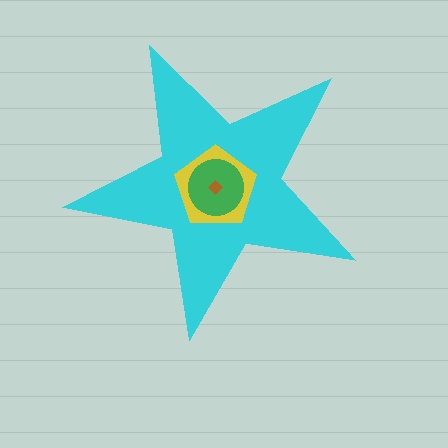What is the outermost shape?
The cyan star.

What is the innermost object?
The brown diamond.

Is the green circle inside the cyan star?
Yes.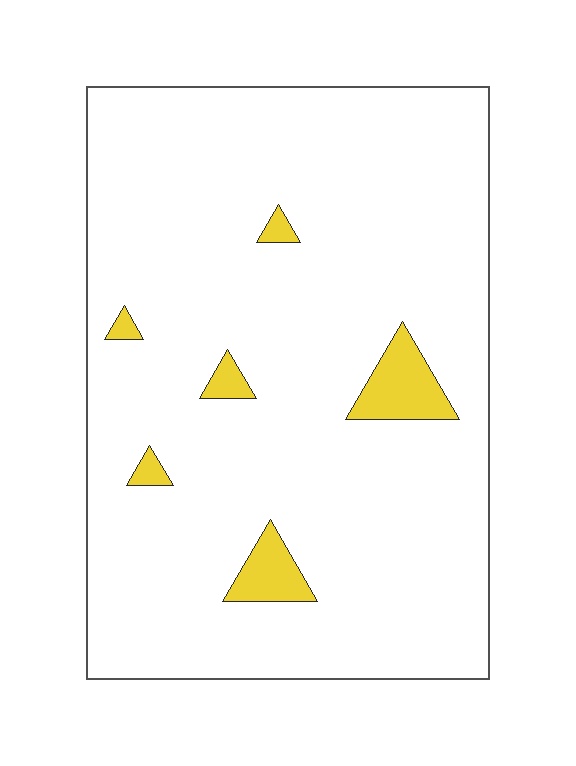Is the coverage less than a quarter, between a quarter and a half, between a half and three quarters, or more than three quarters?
Less than a quarter.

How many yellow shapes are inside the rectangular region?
6.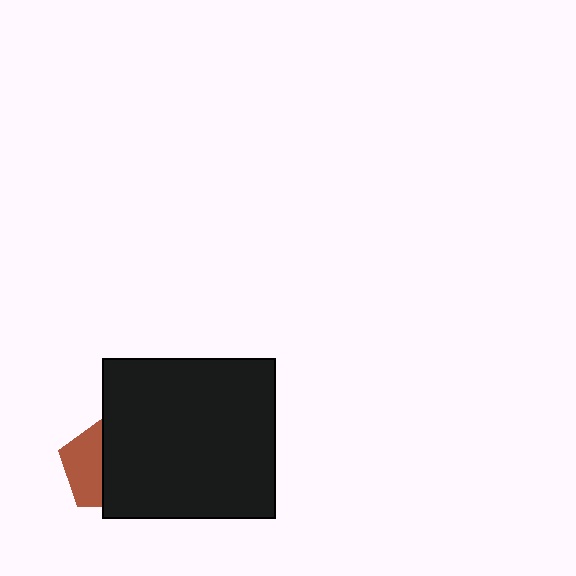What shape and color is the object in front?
The object in front is a black rectangle.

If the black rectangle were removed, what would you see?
You would see the complete brown pentagon.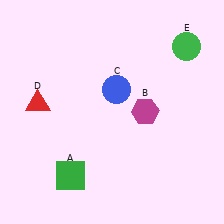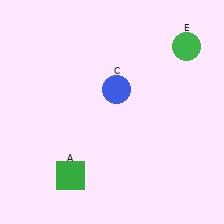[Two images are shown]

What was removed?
The magenta hexagon (B), the red triangle (D) were removed in Image 2.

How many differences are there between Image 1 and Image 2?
There are 2 differences between the two images.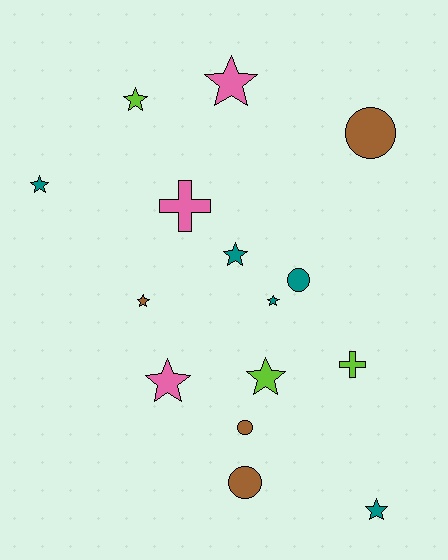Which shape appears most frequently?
Star, with 9 objects.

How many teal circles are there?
There is 1 teal circle.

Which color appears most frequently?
Teal, with 5 objects.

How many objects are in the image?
There are 15 objects.